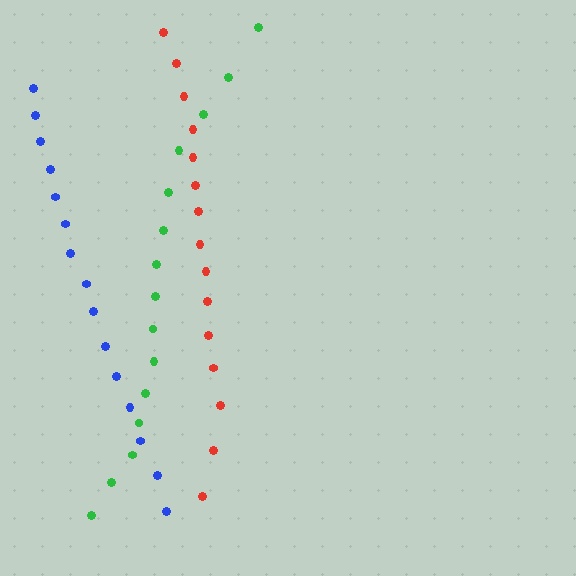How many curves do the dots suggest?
There are 3 distinct paths.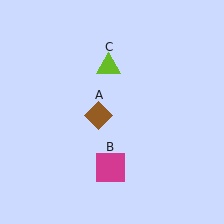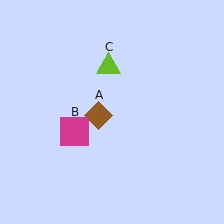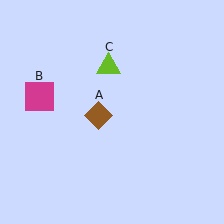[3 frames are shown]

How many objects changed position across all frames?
1 object changed position: magenta square (object B).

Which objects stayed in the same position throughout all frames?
Brown diamond (object A) and lime triangle (object C) remained stationary.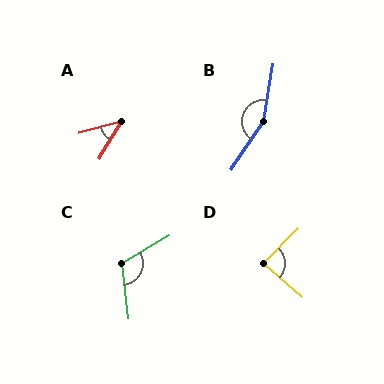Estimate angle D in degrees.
Approximately 87 degrees.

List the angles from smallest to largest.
A (44°), D (87°), C (114°), B (155°).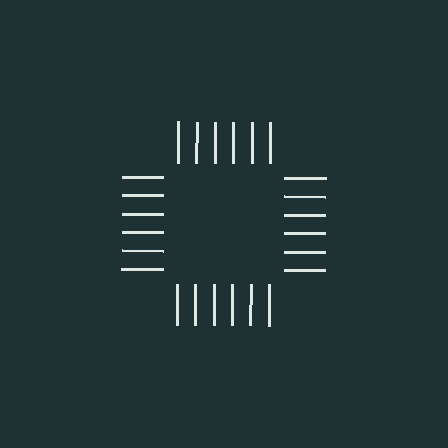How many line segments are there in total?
24 — 6 along each of the 4 edges.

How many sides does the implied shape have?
4 sides — the line-ends trace a square.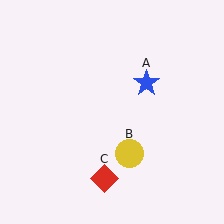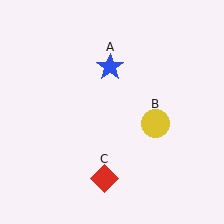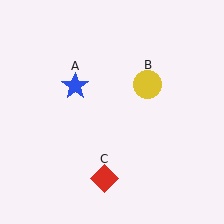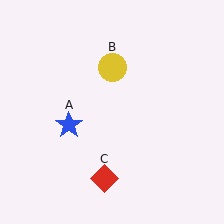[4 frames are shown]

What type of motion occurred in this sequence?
The blue star (object A), yellow circle (object B) rotated counterclockwise around the center of the scene.